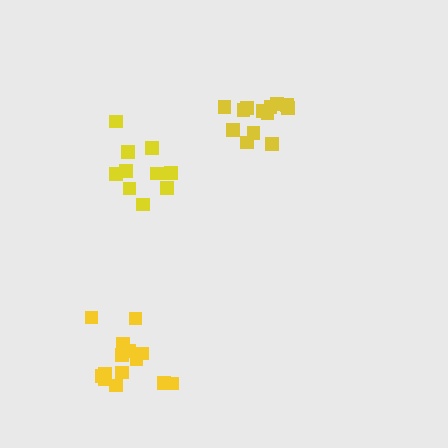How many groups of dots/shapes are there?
There are 3 groups.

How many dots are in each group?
Group 1: 14 dots, Group 2: 10 dots, Group 3: 13 dots (37 total).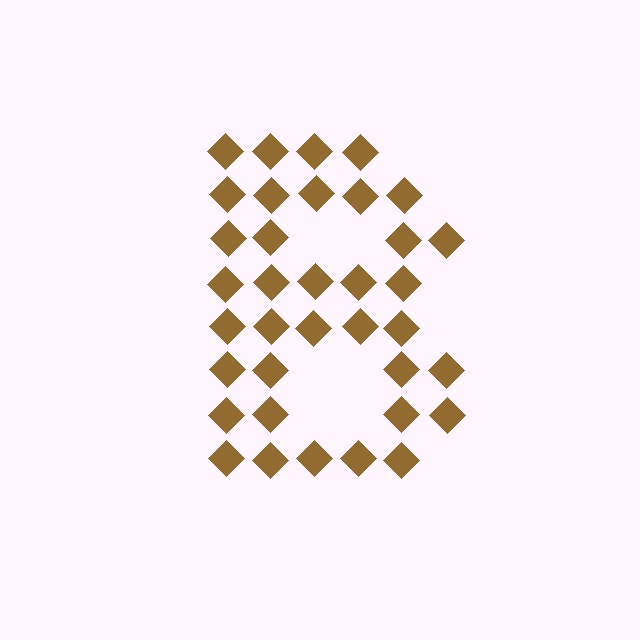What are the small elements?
The small elements are diamonds.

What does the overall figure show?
The overall figure shows the letter B.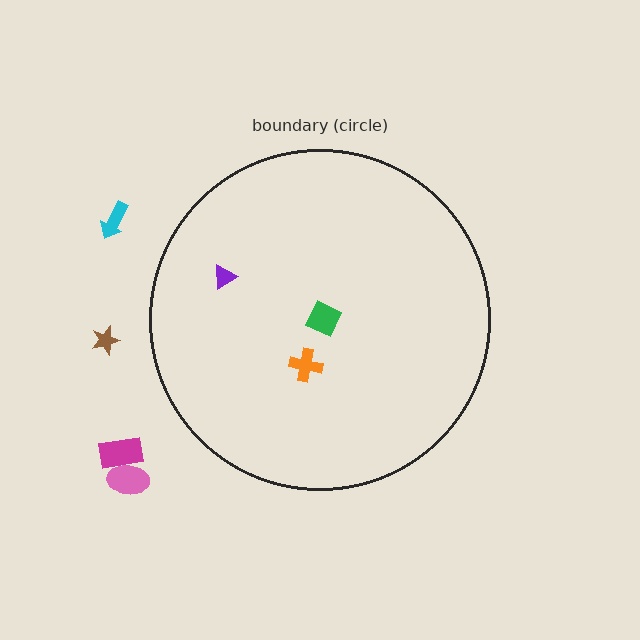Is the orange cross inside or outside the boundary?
Inside.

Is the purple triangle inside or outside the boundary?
Inside.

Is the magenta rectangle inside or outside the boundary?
Outside.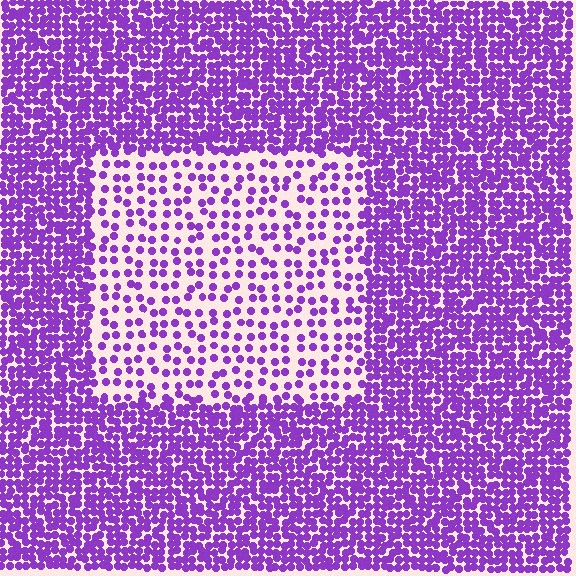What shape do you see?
I see a rectangle.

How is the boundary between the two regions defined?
The boundary is defined by a change in element density (approximately 2.6x ratio). All elements are the same color, size, and shape.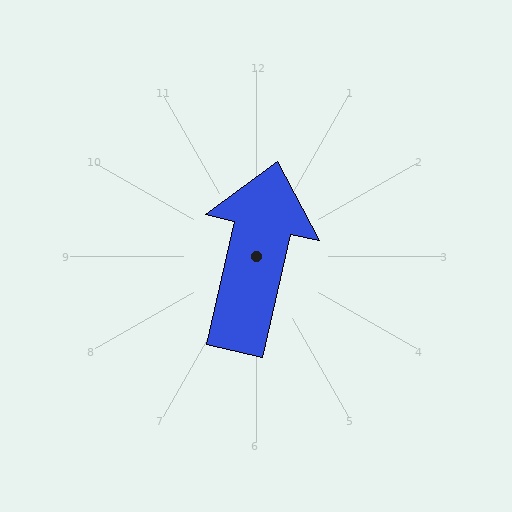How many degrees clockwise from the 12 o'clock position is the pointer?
Approximately 13 degrees.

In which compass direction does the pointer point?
North.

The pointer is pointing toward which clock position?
Roughly 12 o'clock.